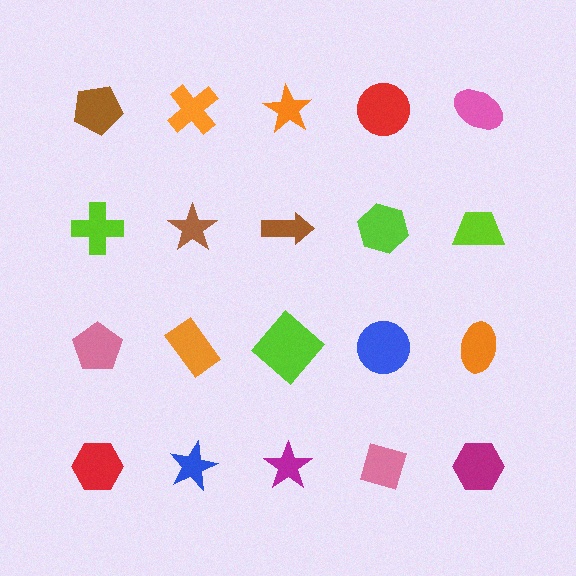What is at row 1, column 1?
A brown pentagon.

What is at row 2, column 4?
A lime hexagon.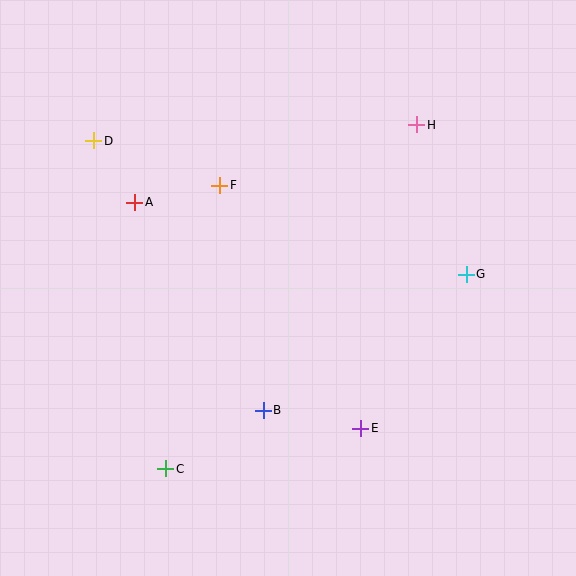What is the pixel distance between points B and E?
The distance between B and E is 99 pixels.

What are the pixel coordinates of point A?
Point A is at (135, 202).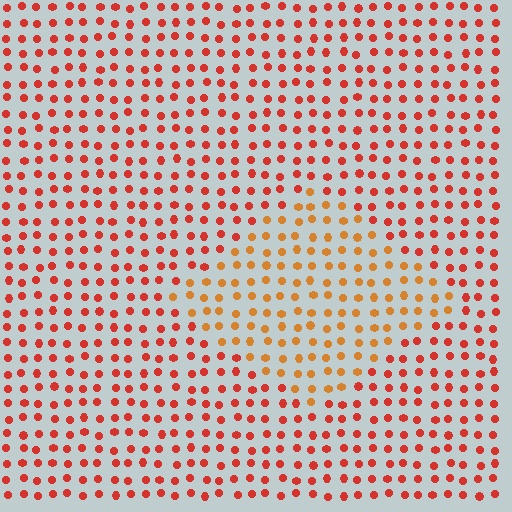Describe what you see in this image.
The image is filled with small red elements in a uniform arrangement. A diamond-shaped region is visible where the elements are tinted to a slightly different hue, forming a subtle color boundary.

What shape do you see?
I see a diamond.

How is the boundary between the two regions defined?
The boundary is defined purely by a slight shift in hue (about 29 degrees). Spacing, size, and orientation are identical on both sides.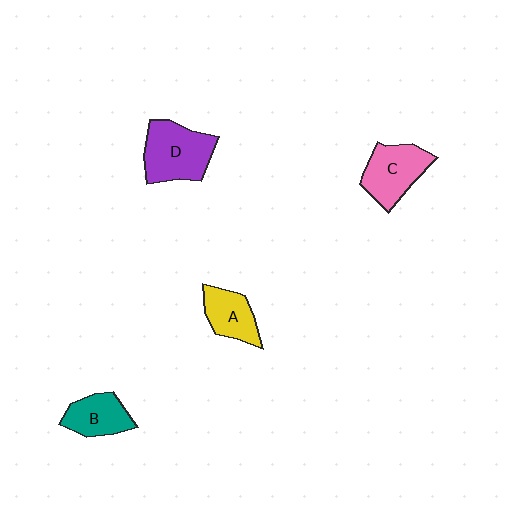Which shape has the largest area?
Shape D (purple).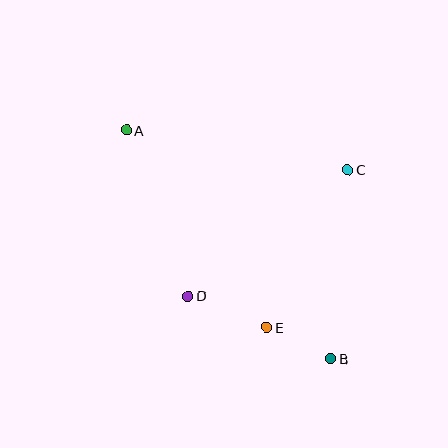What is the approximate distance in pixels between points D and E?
The distance between D and E is approximately 85 pixels.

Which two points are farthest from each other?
Points A and B are farthest from each other.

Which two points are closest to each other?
Points B and E are closest to each other.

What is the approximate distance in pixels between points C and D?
The distance between C and D is approximately 203 pixels.